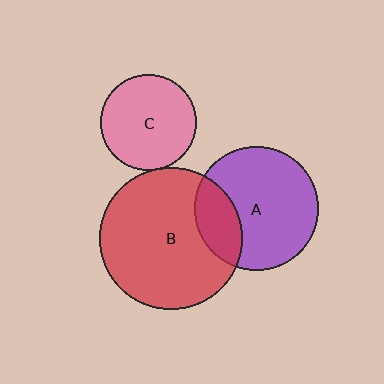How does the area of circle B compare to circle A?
Approximately 1.3 times.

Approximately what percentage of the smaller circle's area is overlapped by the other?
Approximately 25%.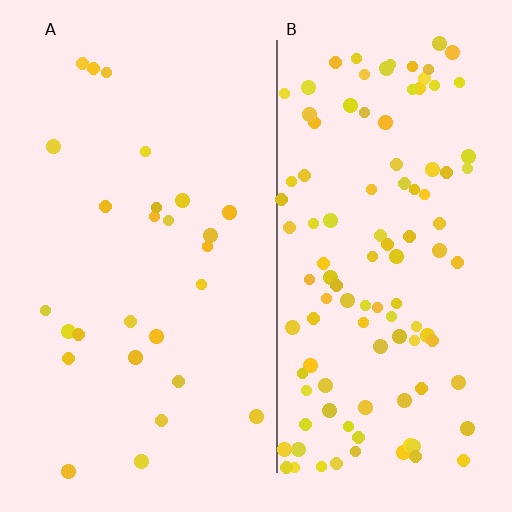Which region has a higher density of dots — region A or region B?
B (the right).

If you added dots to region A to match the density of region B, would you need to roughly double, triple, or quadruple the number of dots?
Approximately quadruple.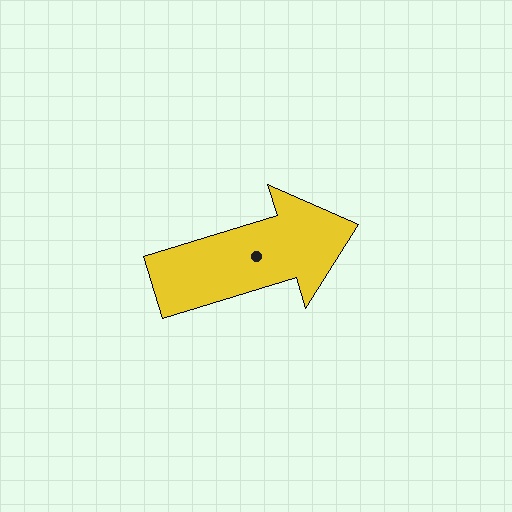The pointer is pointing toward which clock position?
Roughly 2 o'clock.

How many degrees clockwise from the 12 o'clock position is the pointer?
Approximately 73 degrees.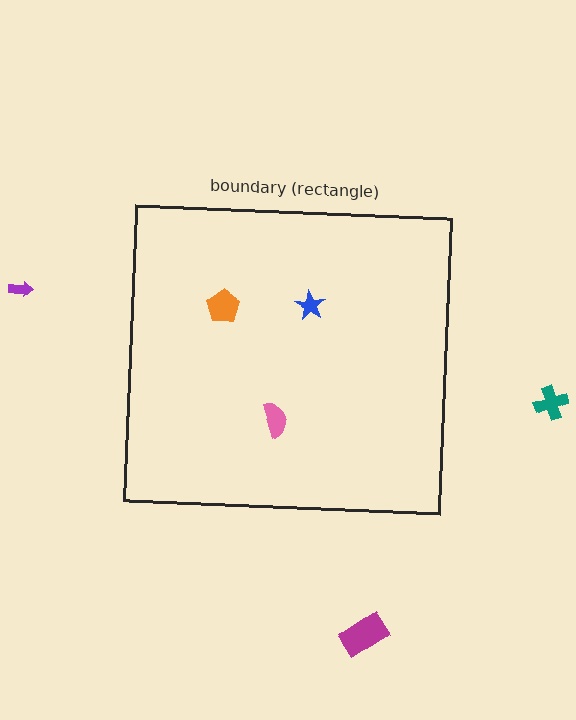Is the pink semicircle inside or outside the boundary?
Inside.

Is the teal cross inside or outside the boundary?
Outside.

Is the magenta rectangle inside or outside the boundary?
Outside.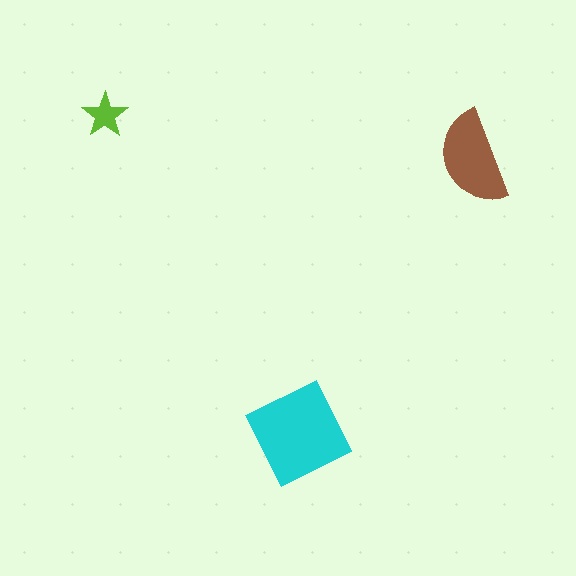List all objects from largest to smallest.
The cyan square, the brown semicircle, the lime star.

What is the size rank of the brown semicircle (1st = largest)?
2nd.